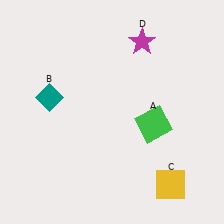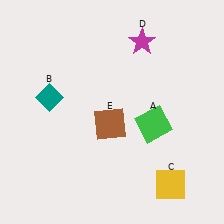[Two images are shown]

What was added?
A brown square (E) was added in Image 2.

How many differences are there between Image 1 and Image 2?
There is 1 difference between the two images.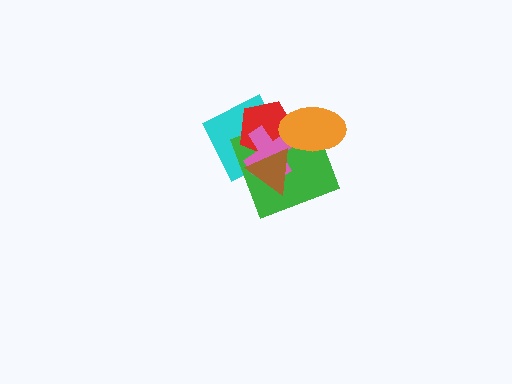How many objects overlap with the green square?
5 objects overlap with the green square.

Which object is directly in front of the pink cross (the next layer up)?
The orange ellipse is directly in front of the pink cross.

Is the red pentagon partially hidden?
Yes, it is partially covered by another shape.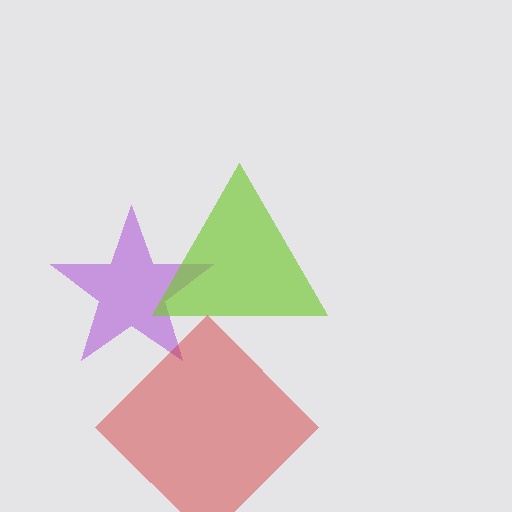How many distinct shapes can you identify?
There are 3 distinct shapes: a purple star, a lime triangle, a red diamond.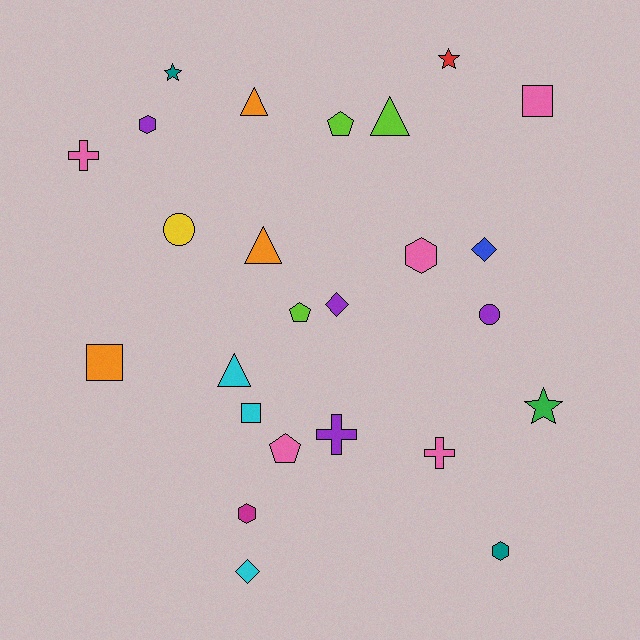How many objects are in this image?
There are 25 objects.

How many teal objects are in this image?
There are 2 teal objects.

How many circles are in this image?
There are 2 circles.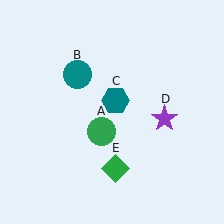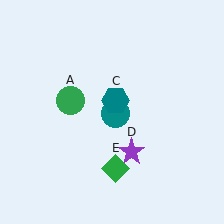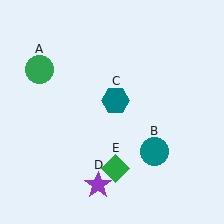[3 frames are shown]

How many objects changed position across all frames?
3 objects changed position: green circle (object A), teal circle (object B), purple star (object D).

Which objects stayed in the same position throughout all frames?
Teal hexagon (object C) and green diamond (object E) remained stationary.